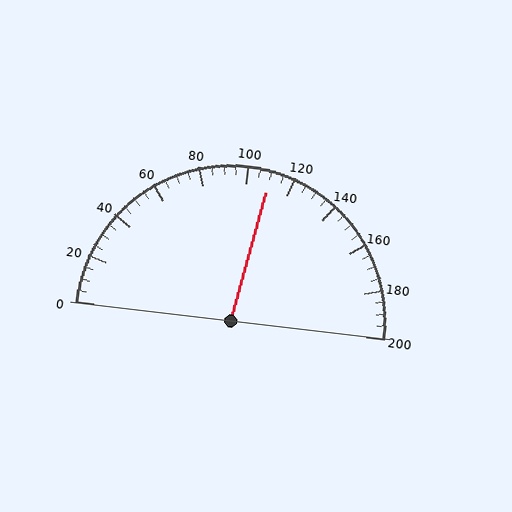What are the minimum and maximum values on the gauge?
The gauge ranges from 0 to 200.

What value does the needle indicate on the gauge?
The needle indicates approximately 110.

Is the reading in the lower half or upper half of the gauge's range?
The reading is in the upper half of the range (0 to 200).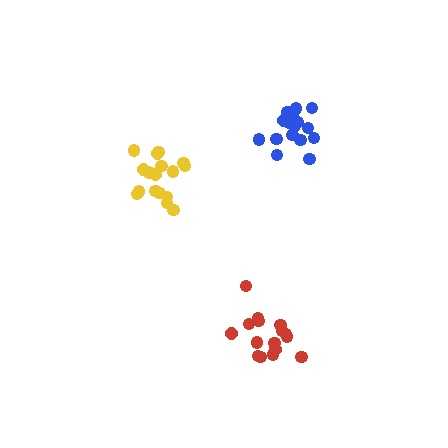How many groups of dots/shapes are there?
There are 3 groups.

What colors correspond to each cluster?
The clusters are colored: blue, yellow, red.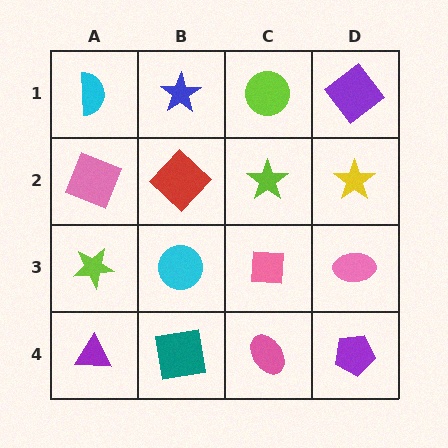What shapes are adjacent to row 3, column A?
A pink square (row 2, column A), a purple triangle (row 4, column A), a cyan circle (row 3, column B).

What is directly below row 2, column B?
A cyan circle.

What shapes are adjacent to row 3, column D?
A yellow star (row 2, column D), a purple pentagon (row 4, column D), a pink square (row 3, column C).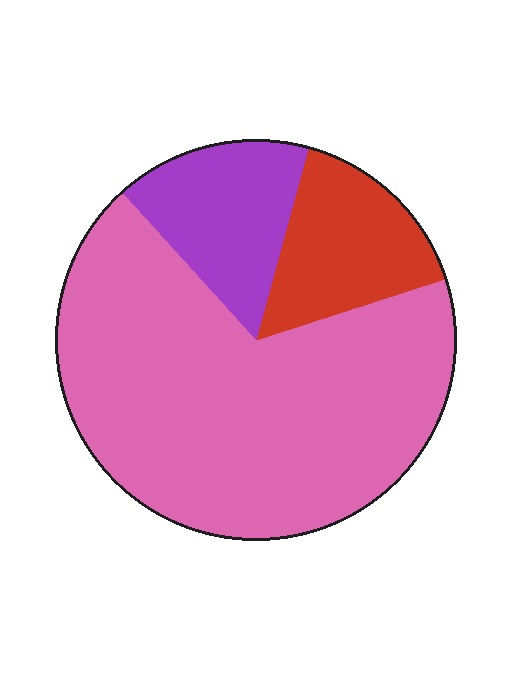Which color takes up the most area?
Pink, at roughly 70%.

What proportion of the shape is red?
Red covers about 15% of the shape.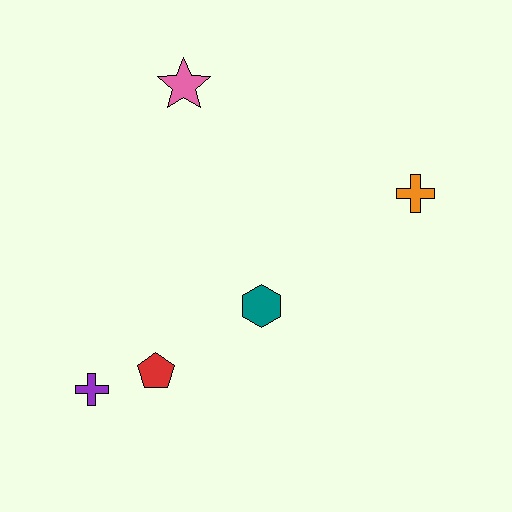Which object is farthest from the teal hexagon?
The pink star is farthest from the teal hexagon.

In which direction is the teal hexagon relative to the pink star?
The teal hexagon is below the pink star.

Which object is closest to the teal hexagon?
The red pentagon is closest to the teal hexagon.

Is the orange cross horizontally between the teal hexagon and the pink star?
No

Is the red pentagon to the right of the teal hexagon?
No